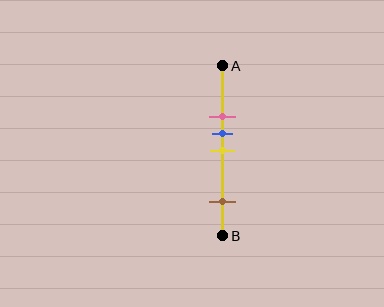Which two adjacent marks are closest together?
The blue and yellow marks are the closest adjacent pair.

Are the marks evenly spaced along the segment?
No, the marks are not evenly spaced.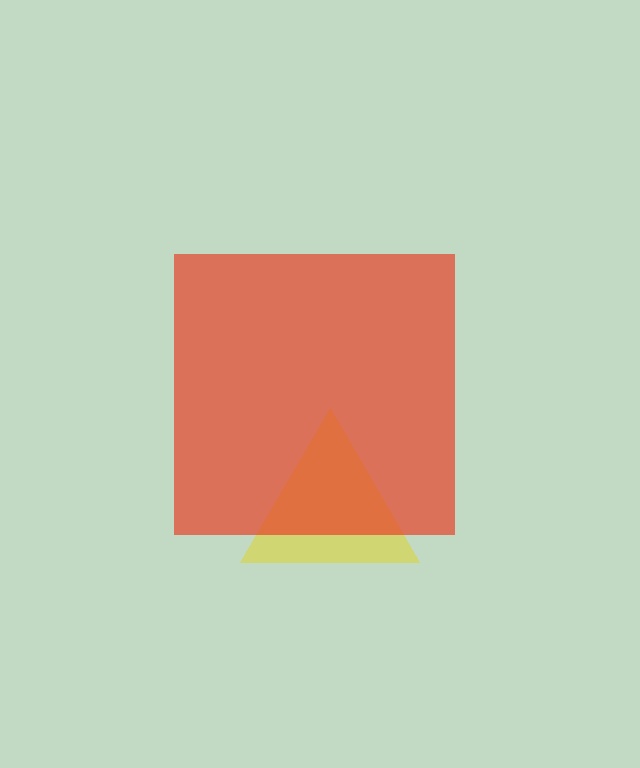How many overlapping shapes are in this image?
There are 2 overlapping shapes in the image.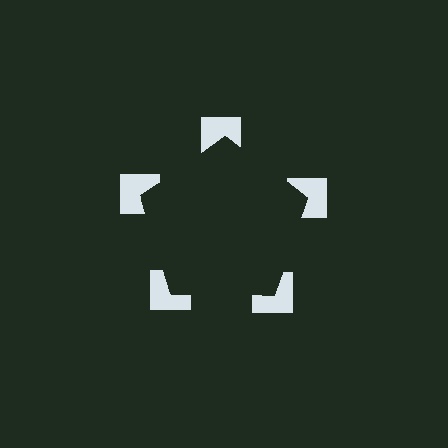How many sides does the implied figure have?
5 sides.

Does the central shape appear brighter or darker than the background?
It typically appears slightly darker than the background, even though no actual brightness change is drawn.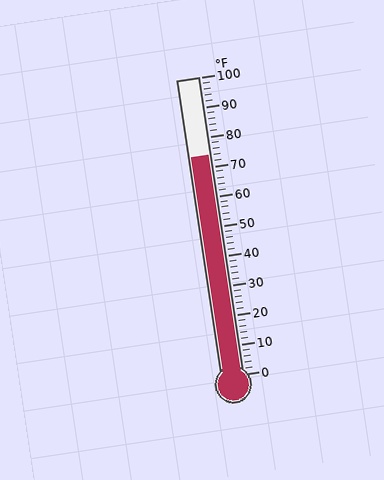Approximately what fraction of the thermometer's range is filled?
The thermometer is filled to approximately 75% of its range.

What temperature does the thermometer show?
The thermometer shows approximately 74°F.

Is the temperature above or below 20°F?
The temperature is above 20°F.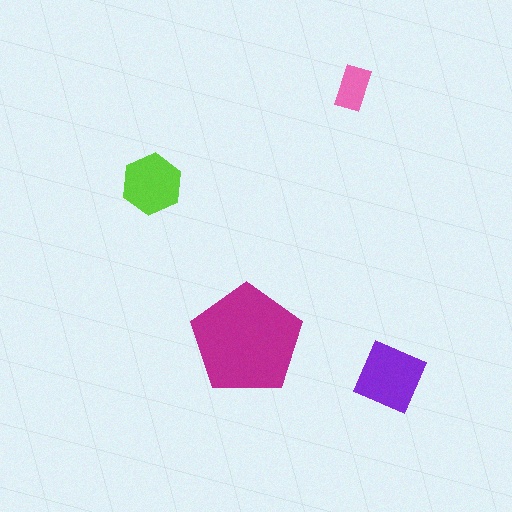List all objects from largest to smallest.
The magenta pentagon, the purple square, the lime hexagon, the pink rectangle.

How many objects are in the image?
There are 4 objects in the image.